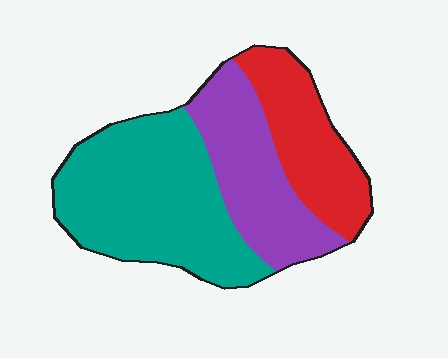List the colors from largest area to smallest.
From largest to smallest: teal, purple, red.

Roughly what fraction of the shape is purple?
Purple takes up about one quarter (1/4) of the shape.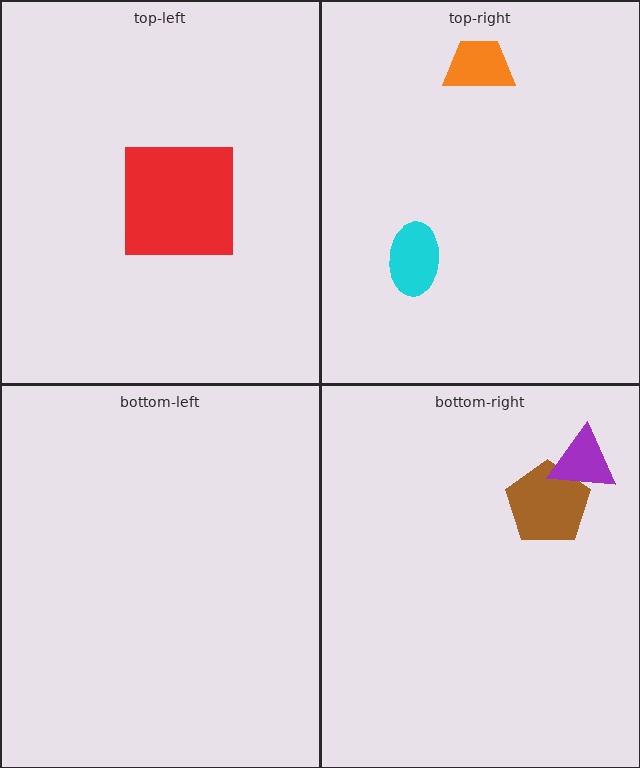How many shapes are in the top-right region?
2.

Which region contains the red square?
The top-left region.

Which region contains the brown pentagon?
The bottom-right region.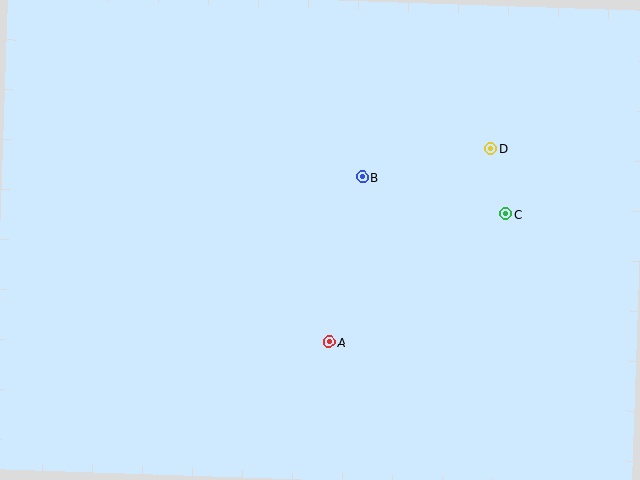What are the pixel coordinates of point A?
Point A is at (329, 342).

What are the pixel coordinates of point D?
Point D is at (491, 148).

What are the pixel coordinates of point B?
Point B is at (362, 177).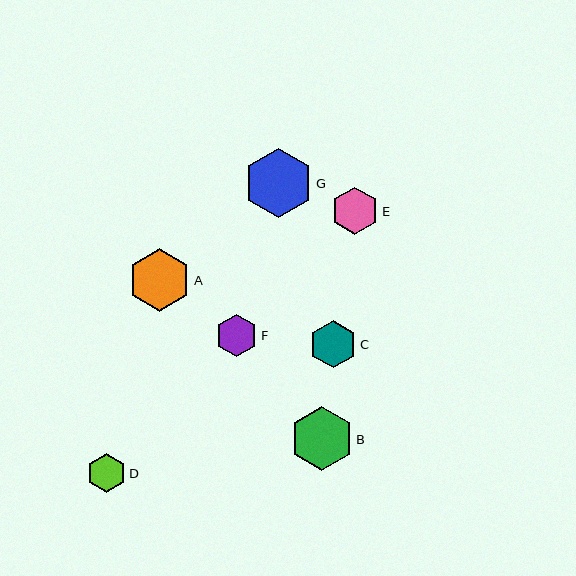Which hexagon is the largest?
Hexagon G is the largest with a size of approximately 69 pixels.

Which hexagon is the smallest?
Hexagon D is the smallest with a size of approximately 39 pixels.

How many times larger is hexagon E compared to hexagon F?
Hexagon E is approximately 1.1 times the size of hexagon F.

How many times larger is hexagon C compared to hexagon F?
Hexagon C is approximately 1.1 times the size of hexagon F.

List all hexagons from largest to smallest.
From largest to smallest: G, B, A, E, C, F, D.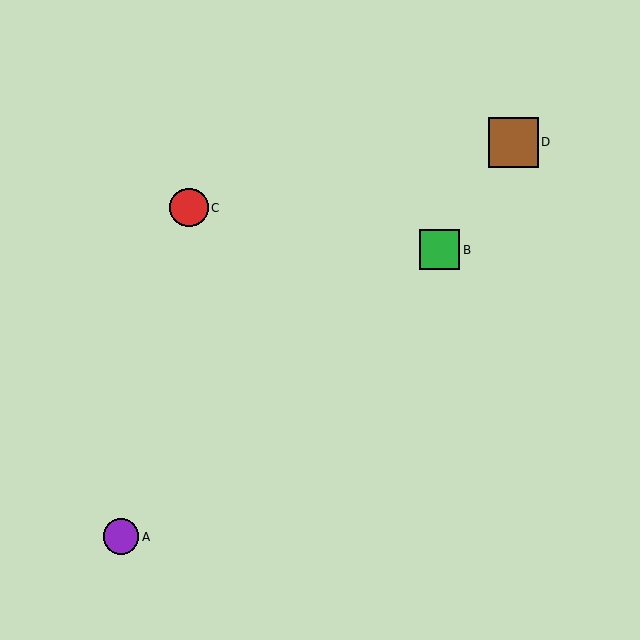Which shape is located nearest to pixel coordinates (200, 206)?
The red circle (labeled C) at (189, 208) is nearest to that location.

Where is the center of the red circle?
The center of the red circle is at (189, 208).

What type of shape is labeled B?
Shape B is a green square.